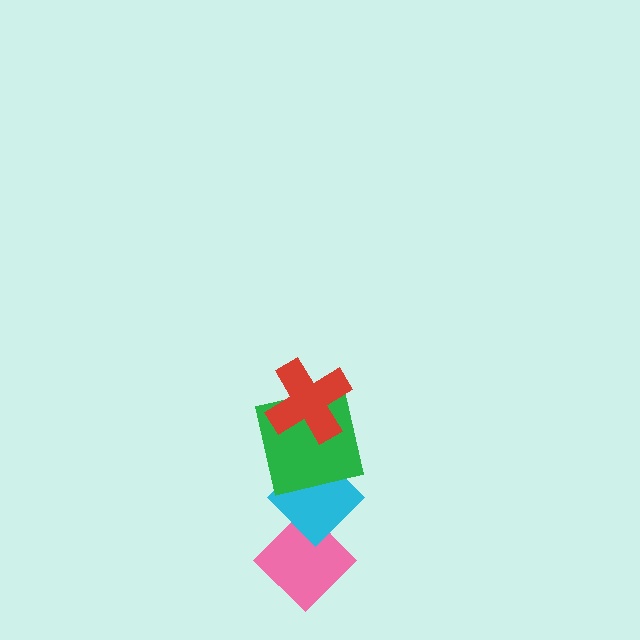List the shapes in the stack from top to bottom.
From top to bottom: the red cross, the green square, the cyan diamond, the pink diamond.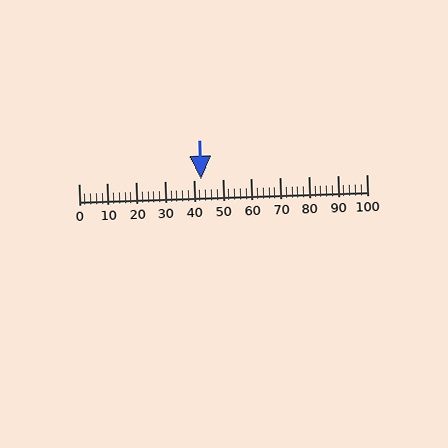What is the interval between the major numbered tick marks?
The major tick marks are spaced 10 units apart.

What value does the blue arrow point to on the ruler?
The blue arrow points to approximately 42.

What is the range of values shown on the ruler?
The ruler shows values from 0 to 100.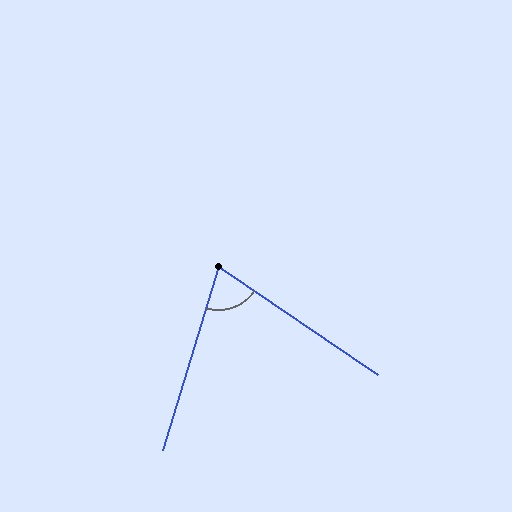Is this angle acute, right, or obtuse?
It is acute.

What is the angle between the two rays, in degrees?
Approximately 72 degrees.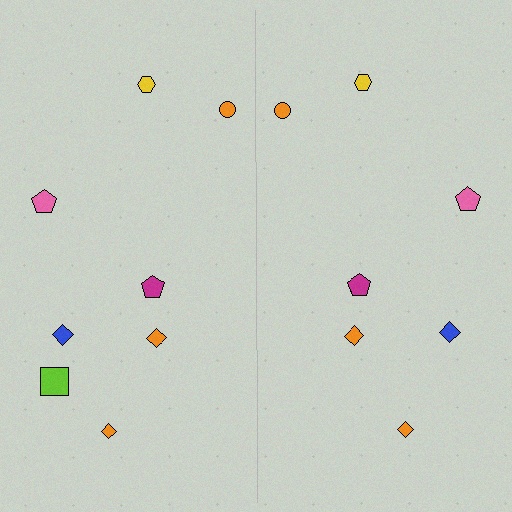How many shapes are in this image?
There are 15 shapes in this image.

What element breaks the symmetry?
A lime square is missing from the right side.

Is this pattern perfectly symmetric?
No, the pattern is not perfectly symmetric. A lime square is missing from the right side.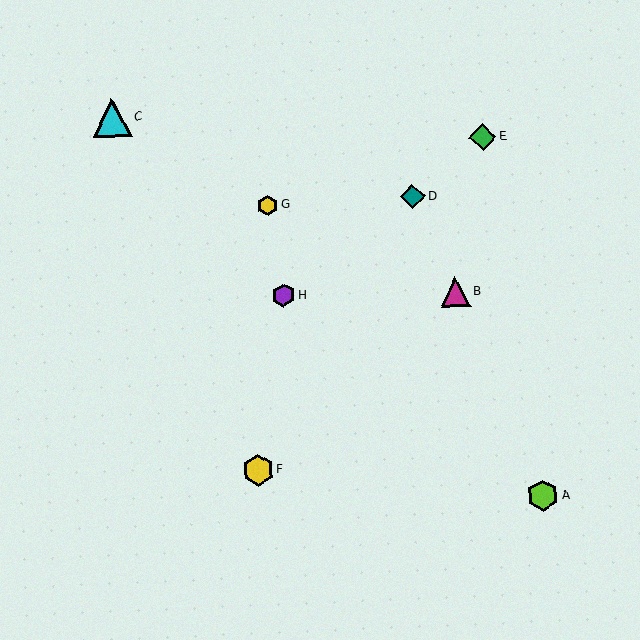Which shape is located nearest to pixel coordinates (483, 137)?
The green diamond (labeled E) at (482, 137) is nearest to that location.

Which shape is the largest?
The cyan triangle (labeled C) is the largest.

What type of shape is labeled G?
Shape G is a yellow hexagon.